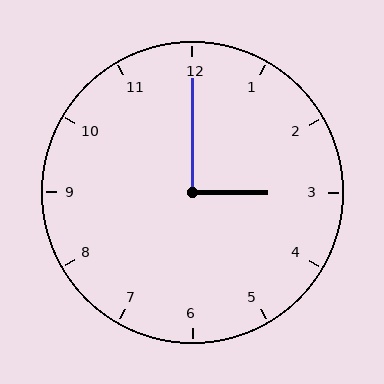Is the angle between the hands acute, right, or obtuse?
It is right.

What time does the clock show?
3:00.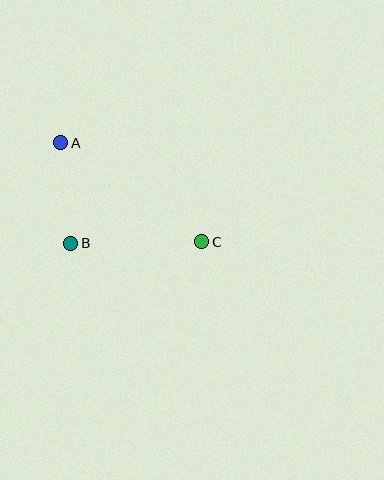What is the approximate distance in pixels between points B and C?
The distance between B and C is approximately 131 pixels.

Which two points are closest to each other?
Points A and B are closest to each other.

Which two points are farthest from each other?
Points A and C are farthest from each other.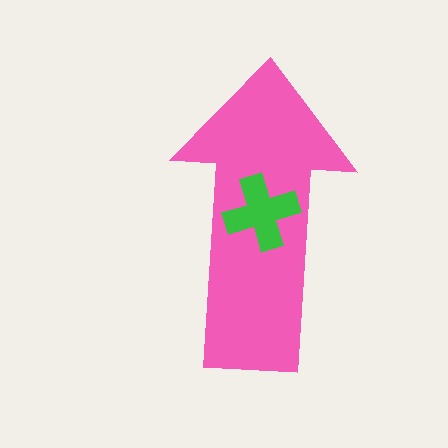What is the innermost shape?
The green cross.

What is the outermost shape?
The pink arrow.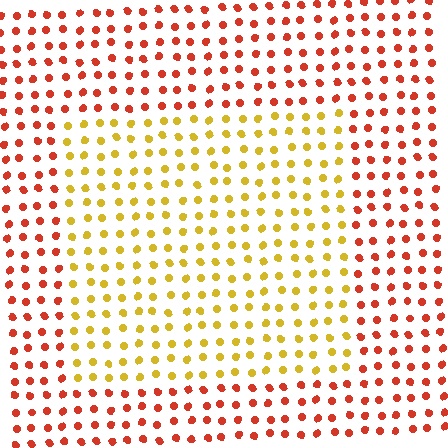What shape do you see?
I see a rectangle.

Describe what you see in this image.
The image is filled with small red elements in a uniform arrangement. A rectangle-shaped region is visible where the elements are tinted to a slightly different hue, forming a subtle color boundary.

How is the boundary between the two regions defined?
The boundary is defined purely by a slight shift in hue (about 45 degrees). Spacing, size, and orientation are identical on both sides.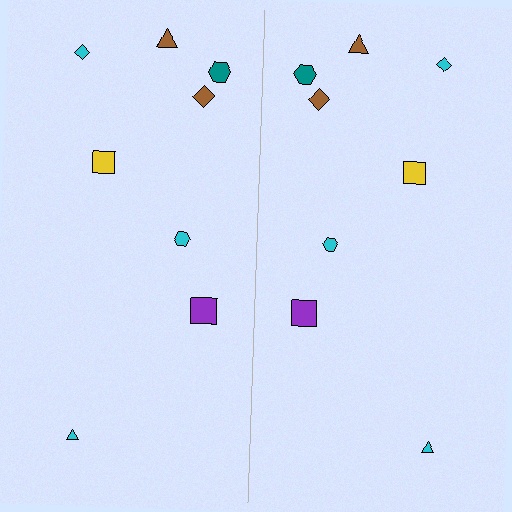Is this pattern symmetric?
Yes, this pattern has bilateral (reflection) symmetry.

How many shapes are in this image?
There are 16 shapes in this image.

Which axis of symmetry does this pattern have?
The pattern has a vertical axis of symmetry running through the center of the image.